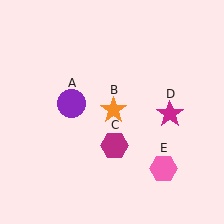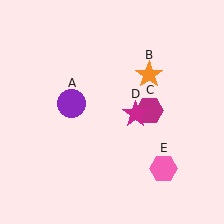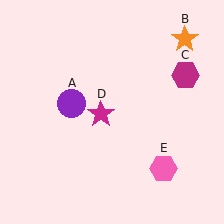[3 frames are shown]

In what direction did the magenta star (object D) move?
The magenta star (object D) moved left.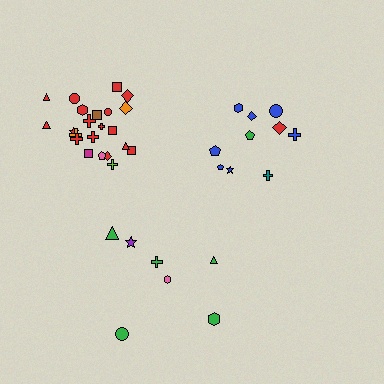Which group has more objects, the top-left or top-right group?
The top-left group.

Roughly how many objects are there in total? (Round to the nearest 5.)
Roughly 40 objects in total.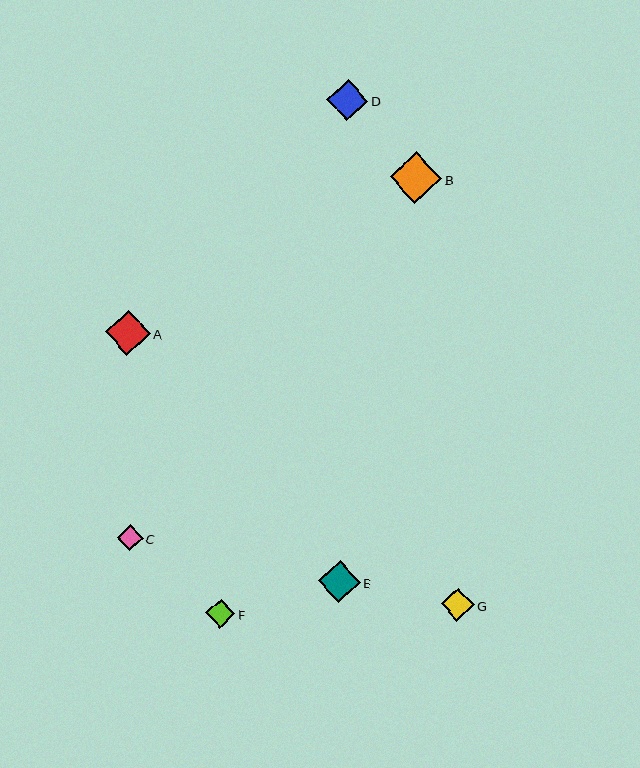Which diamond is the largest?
Diamond B is the largest with a size of approximately 51 pixels.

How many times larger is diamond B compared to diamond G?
Diamond B is approximately 1.6 times the size of diamond G.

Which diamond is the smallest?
Diamond C is the smallest with a size of approximately 26 pixels.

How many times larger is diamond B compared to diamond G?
Diamond B is approximately 1.6 times the size of diamond G.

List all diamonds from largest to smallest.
From largest to smallest: B, A, E, D, G, F, C.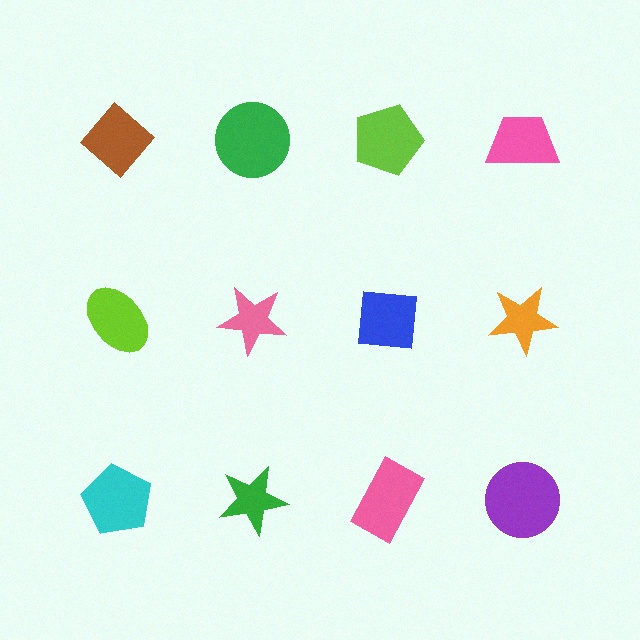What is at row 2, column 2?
A pink star.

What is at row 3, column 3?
A pink rectangle.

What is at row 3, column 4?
A purple circle.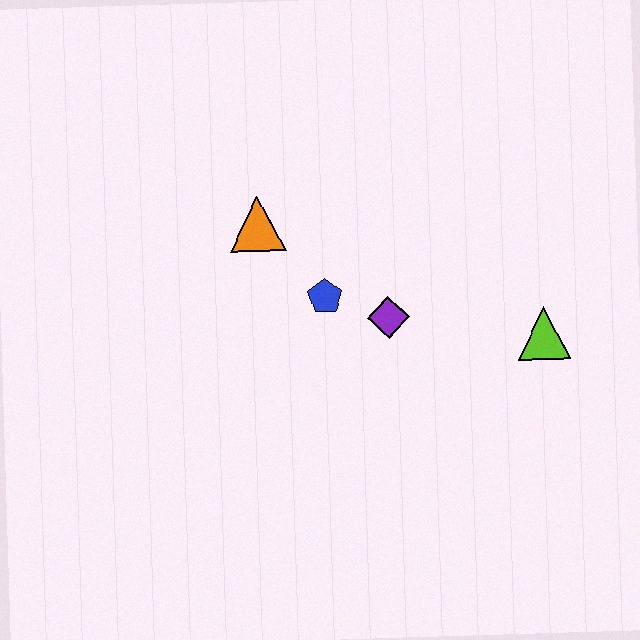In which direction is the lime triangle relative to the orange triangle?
The lime triangle is to the right of the orange triangle.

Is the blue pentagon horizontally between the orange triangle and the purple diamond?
Yes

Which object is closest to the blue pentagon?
The purple diamond is closest to the blue pentagon.